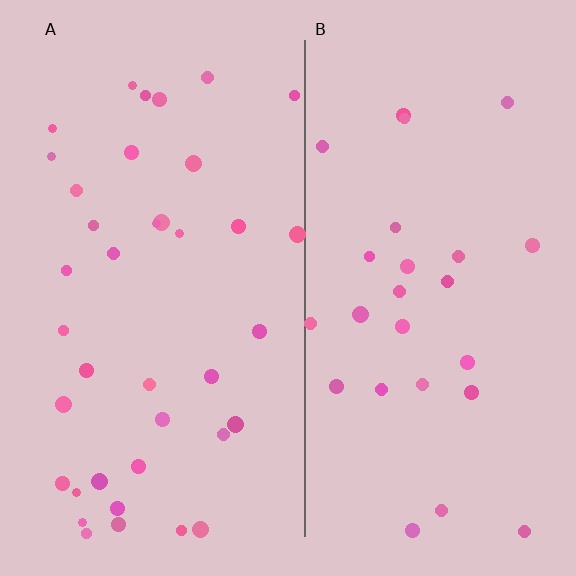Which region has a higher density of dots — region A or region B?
A (the left).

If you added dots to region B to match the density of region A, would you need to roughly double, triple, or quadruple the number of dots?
Approximately double.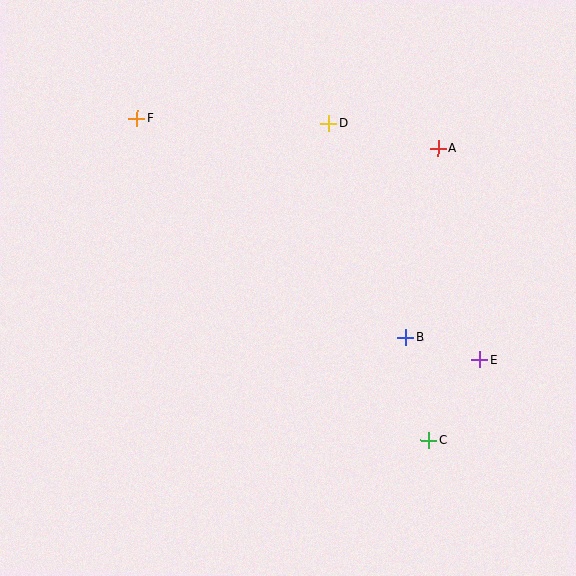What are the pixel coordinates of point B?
Point B is at (406, 337).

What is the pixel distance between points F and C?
The distance between F and C is 435 pixels.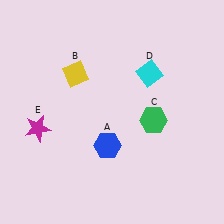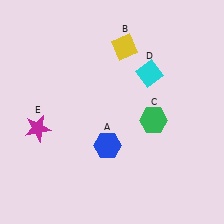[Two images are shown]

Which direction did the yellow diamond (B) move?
The yellow diamond (B) moved right.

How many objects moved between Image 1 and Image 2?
1 object moved between the two images.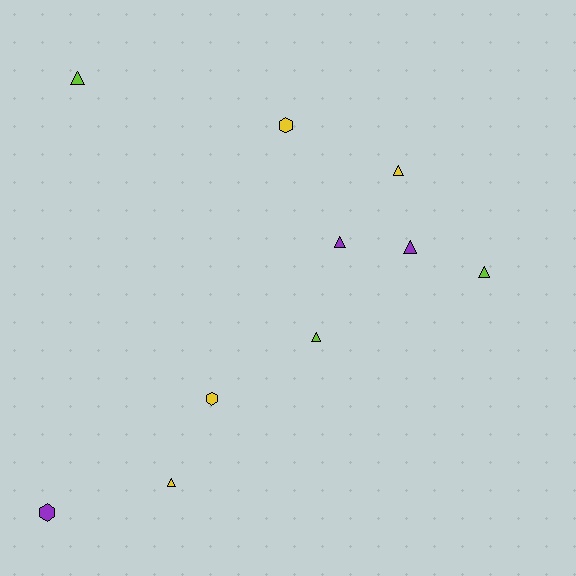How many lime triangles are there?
There are 3 lime triangles.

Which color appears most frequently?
Yellow, with 4 objects.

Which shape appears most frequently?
Triangle, with 7 objects.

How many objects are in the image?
There are 10 objects.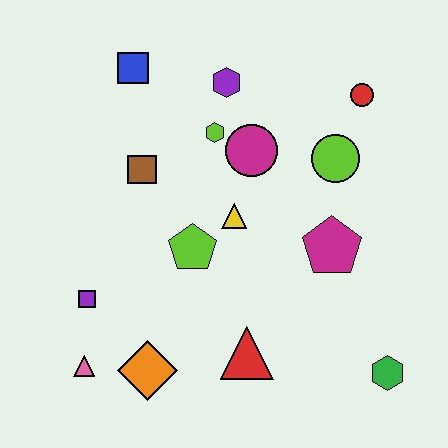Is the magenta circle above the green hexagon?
Yes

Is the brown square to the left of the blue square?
No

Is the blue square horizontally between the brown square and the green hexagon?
No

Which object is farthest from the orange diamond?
The red circle is farthest from the orange diamond.